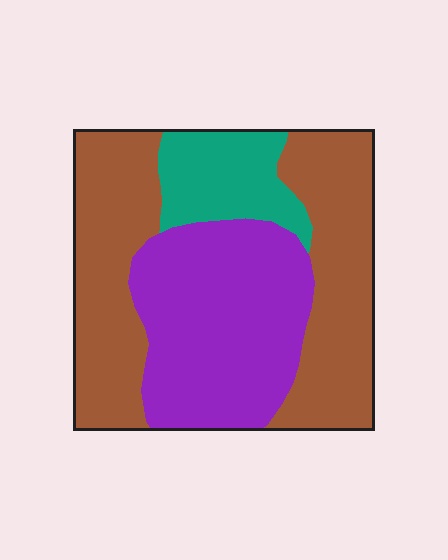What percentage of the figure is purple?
Purple takes up about three eighths (3/8) of the figure.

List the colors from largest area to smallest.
From largest to smallest: brown, purple, teal.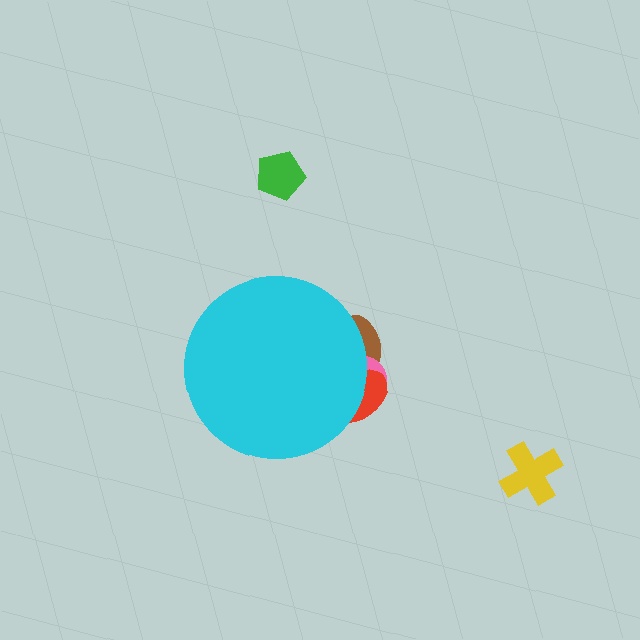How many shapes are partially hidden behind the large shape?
3 shapes are partially hidden.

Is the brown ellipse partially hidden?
Yes, the brown ellipse is partially hidden behind the cyan circle.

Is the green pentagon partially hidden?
No, the green pentagon is fully visible.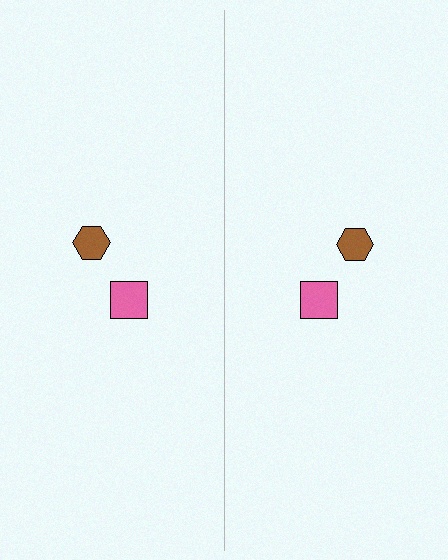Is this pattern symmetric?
Yes, this pattern has bilateral (reflection) symmetry.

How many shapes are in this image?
There are 4 shapes in this image.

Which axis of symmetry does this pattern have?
The pattern has a vertical axis of symmetry running through the center of the image.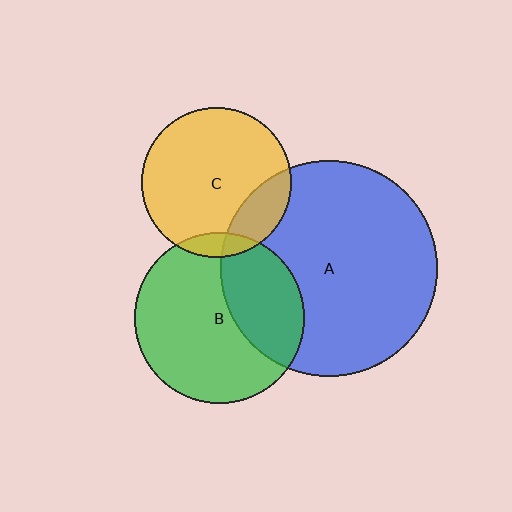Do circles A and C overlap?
Yes.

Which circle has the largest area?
Circle A (blue).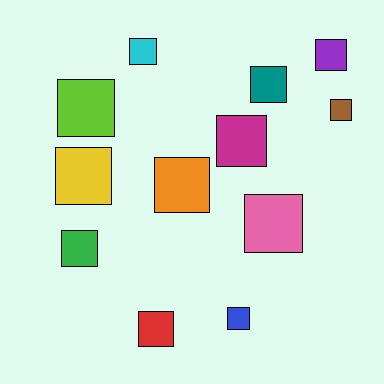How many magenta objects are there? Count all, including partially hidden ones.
There is 1 magenta object.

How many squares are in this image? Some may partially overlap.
There are 12 squares.